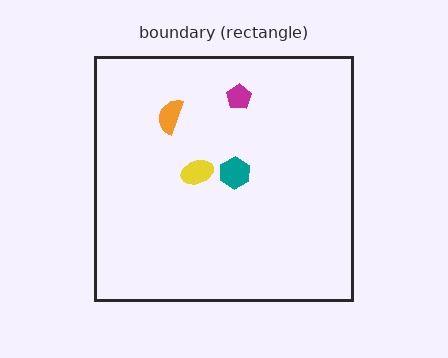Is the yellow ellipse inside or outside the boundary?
Inside.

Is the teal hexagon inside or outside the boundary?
Inside.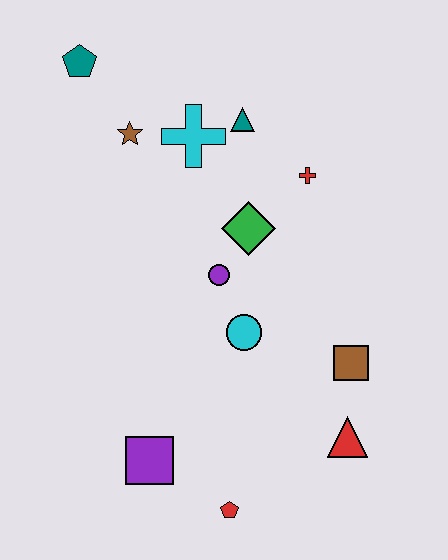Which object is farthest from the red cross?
The red pentagon is farthest from the red cross.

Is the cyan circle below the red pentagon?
No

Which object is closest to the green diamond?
The purple circle is closest to the green diamond.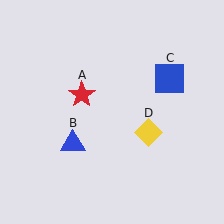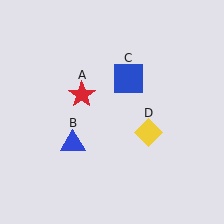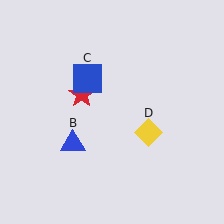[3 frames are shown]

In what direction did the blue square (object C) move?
The blue square (object C) moved left.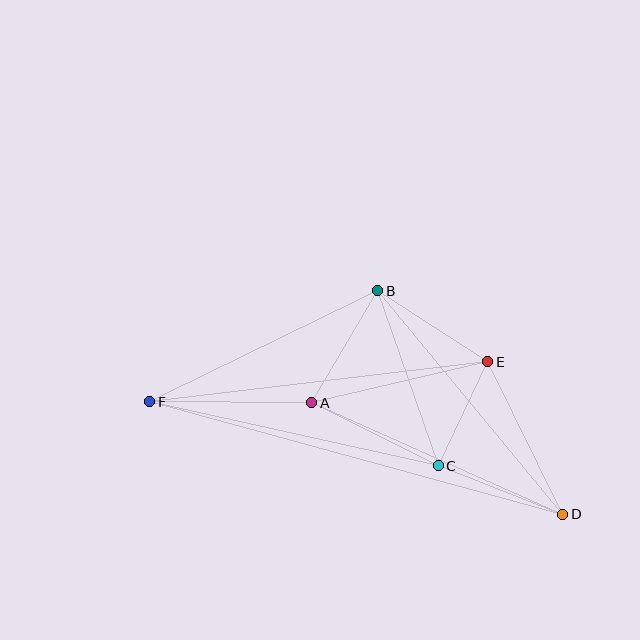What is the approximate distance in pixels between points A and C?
The distance between A and C is approximately 141 pixels.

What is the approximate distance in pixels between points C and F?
The distance between C and F is approximately 295 pixels.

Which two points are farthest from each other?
Points D and F are farthest from each other.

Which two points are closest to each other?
Points C and E are closest to each other.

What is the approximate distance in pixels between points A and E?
The distance between A and E is approximately 181 pixels.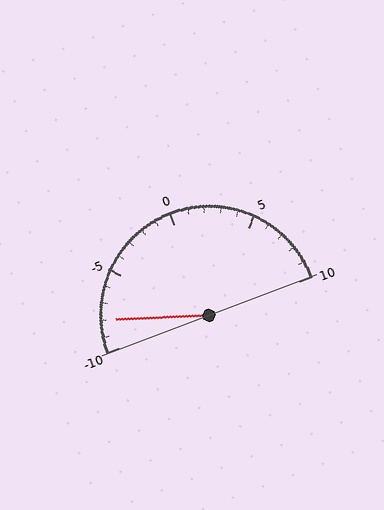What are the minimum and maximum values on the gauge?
The gauge ranges from -10 to 10.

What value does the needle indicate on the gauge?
The needle indicates approximately -8.